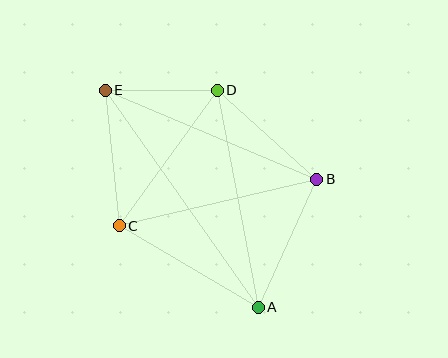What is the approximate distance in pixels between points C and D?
The distance between C and D is approximately 167 pixels.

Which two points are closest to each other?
Points D and E are closest to each other.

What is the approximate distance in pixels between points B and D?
The distance between B and D is approximately 133 pixels.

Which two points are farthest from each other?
Points A and E are farthest from each other.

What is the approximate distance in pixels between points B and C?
The distance between B and C is approximately 203 pixels.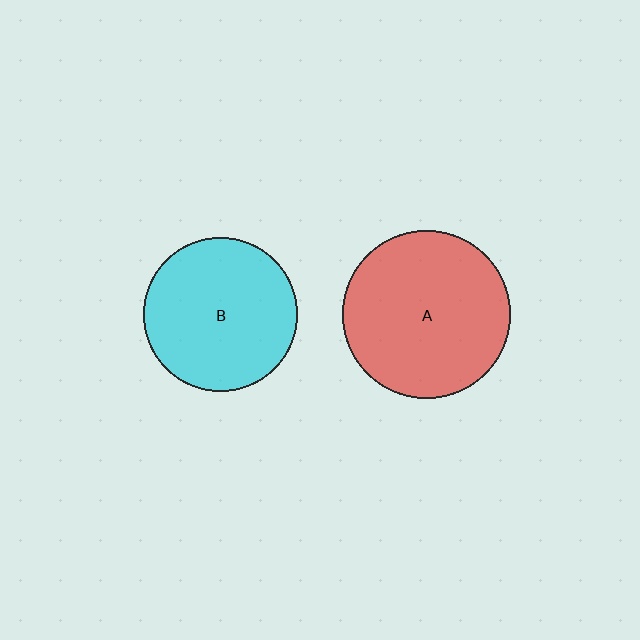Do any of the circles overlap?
No, none of the circles overlap.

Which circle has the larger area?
Circle A (red).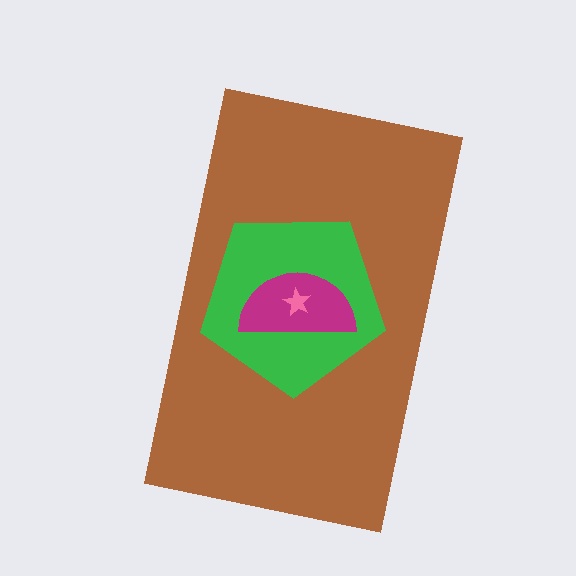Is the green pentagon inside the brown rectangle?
Yes.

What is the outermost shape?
The brown rectangle.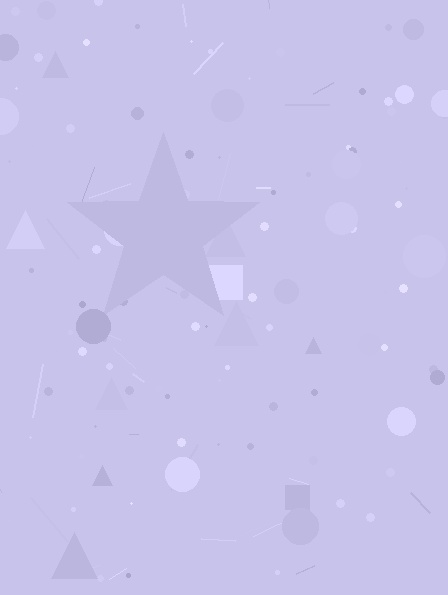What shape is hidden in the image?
A star is hidden in the image.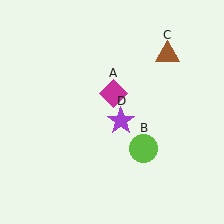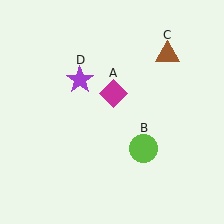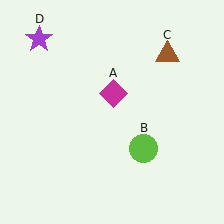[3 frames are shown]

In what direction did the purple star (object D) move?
The purple star (object D) moved up and to the left.